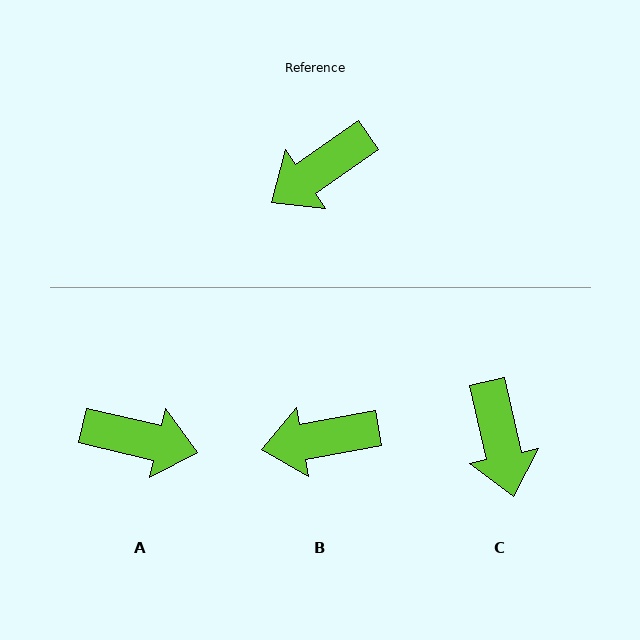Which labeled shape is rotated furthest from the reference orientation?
A, about 132 degrees away.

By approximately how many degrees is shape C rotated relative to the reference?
Approximately 68 degrees counter-clockwise.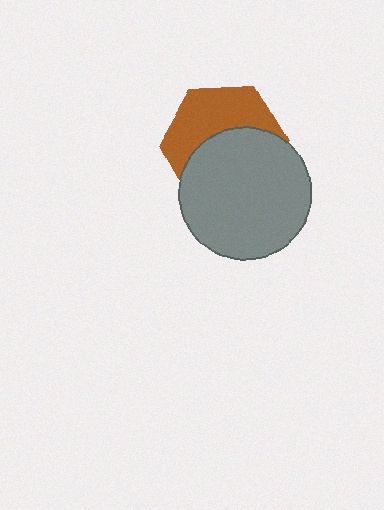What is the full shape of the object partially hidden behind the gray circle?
The partially hidden object is a brown hexagon.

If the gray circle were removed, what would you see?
You would see the complete brown hexagon.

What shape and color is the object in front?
The object in front is a gray circle.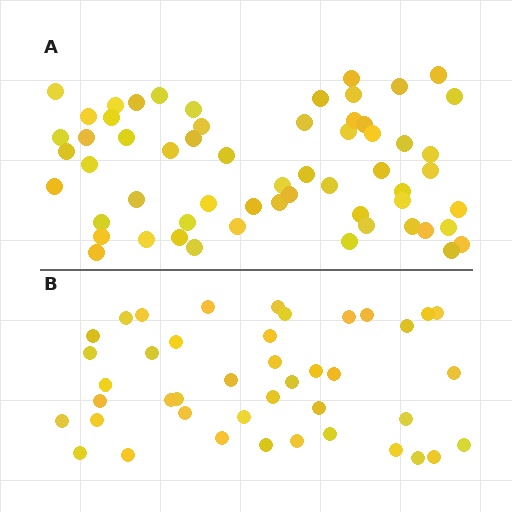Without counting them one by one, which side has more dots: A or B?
Region A (the top region) has more dots.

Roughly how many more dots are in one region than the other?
Region A has approximately 15 more dots than region B.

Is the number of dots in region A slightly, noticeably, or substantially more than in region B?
Region A has noticeably more, but not dramatically so. The ratio is roughly 1.4 to 1.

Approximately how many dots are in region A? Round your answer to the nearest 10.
About 60 dots. (The exact count is 59, which rounds to 60.)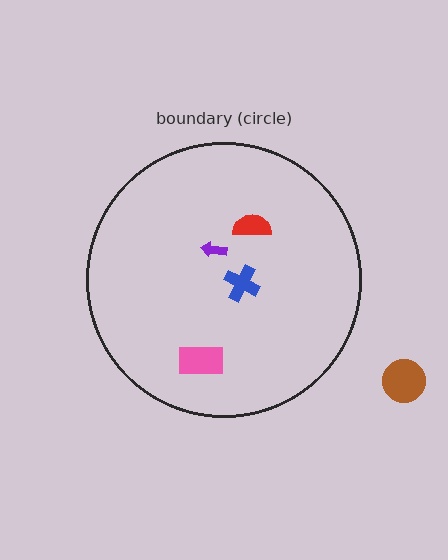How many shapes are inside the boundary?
4 inside, 1 outside.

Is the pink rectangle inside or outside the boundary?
Inside.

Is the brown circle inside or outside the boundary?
Outside.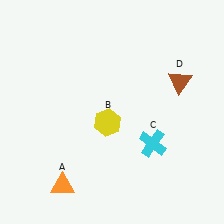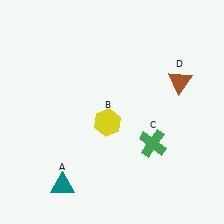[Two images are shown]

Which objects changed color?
A changed from orange to teal. C changed from cyan to green.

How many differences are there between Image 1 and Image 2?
There are 2 differences between the two images.